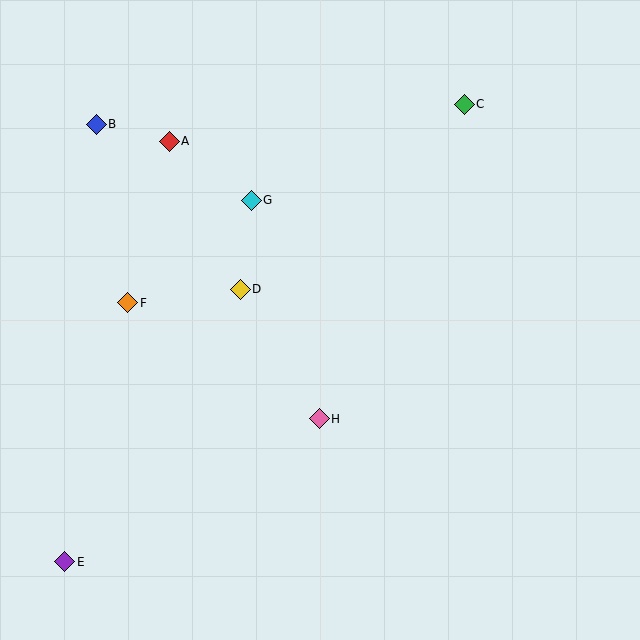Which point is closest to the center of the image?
Point D at (240, 289) is closest to the center.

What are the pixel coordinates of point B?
Point B is at (96, 124).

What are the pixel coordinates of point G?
Point G is at (251, 200).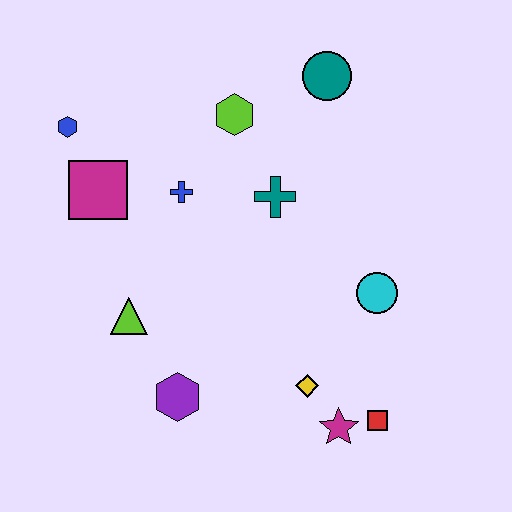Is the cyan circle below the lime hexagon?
Yes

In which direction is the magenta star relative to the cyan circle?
The magenta star is below the cyan circle.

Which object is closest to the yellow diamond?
The magenta star is closest to the yellow diamond.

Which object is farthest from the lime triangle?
The teal circle is farthest from the lime triangle.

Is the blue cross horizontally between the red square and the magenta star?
No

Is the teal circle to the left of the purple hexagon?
No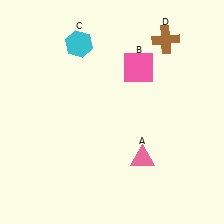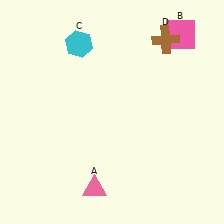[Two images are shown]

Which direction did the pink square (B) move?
The pink square (B) moved right.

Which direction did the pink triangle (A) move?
The pink triangle (A) moved left.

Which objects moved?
The objects that moved are: the pink triangle (A), the pink square (B).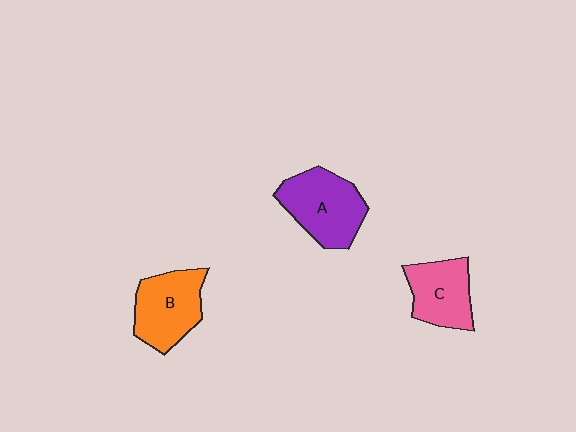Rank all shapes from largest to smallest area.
From largest to smallest: A (purple), B (orange), C (pink).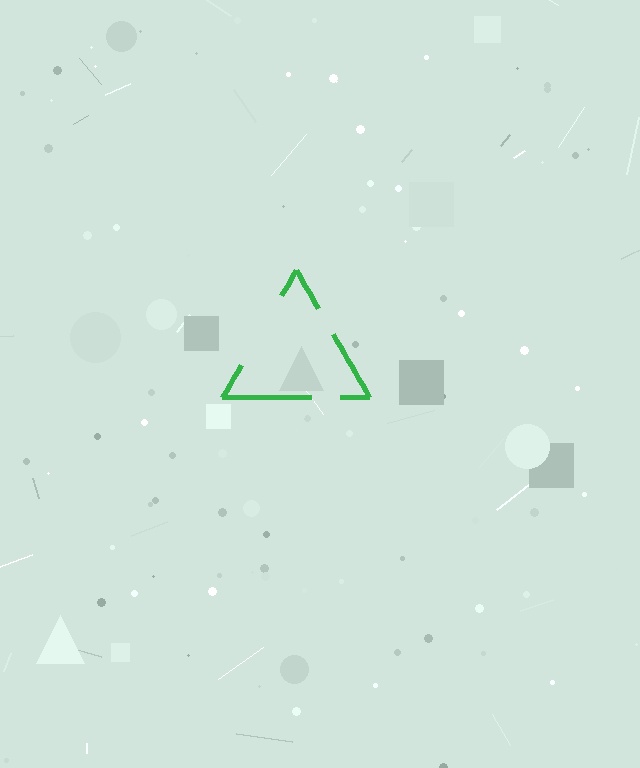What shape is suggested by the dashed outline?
The dashed outline suggests a triangle.